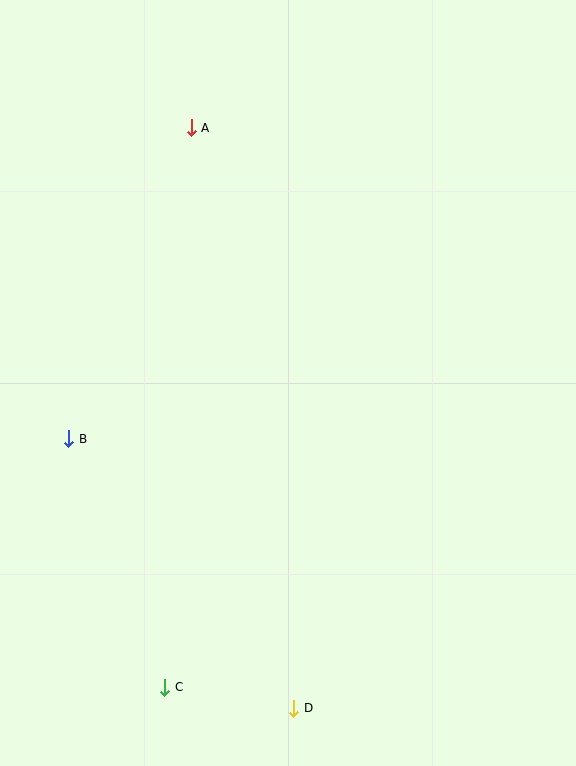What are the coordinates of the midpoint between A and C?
The midpoint between A and C is at (178, 407).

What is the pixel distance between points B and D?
The distance between B and D is 351 pixels.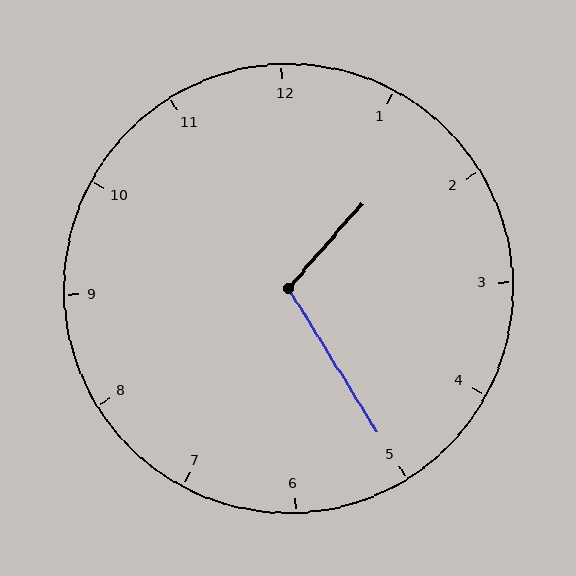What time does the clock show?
1:25.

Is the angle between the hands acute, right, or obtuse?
It is obtuse.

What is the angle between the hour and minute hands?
Approximately 108 degrees.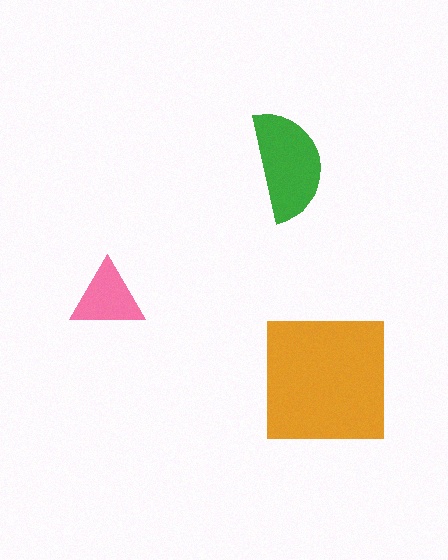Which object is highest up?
The green semicircle is topmost.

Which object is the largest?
The orange square.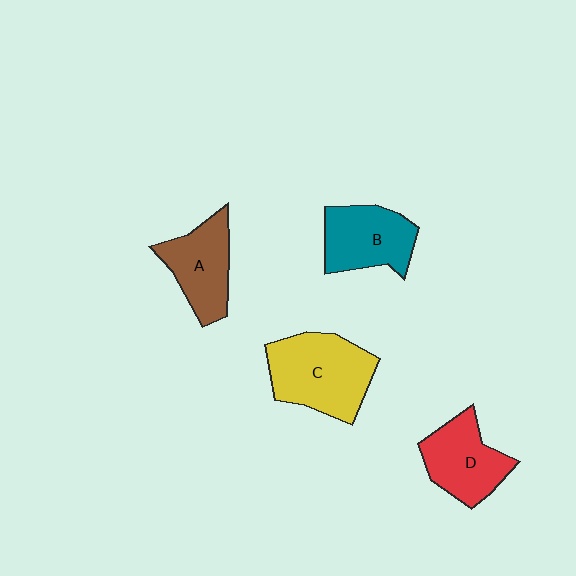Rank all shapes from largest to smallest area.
From largest to smallest: C (yellow), B (teal), D (red), A (brown).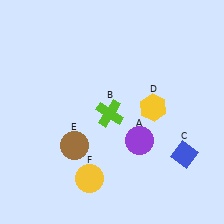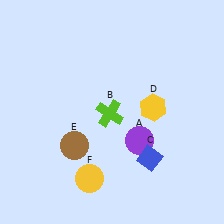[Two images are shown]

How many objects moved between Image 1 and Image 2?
1 object moved between the two images.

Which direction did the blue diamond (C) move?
The blue diamond (C) moved left.